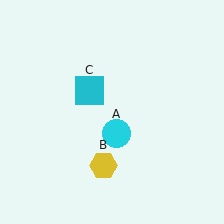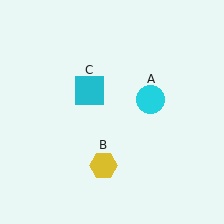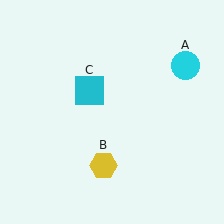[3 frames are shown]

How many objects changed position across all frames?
1 object changed position: cyan circle (object A).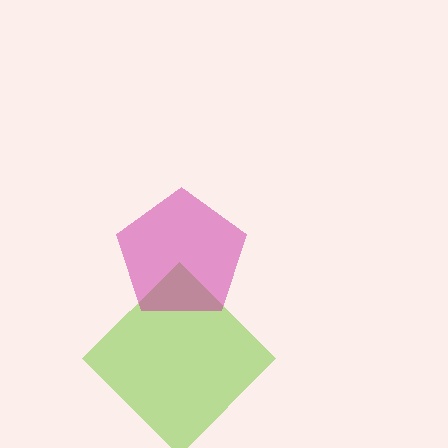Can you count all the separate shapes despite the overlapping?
Yes, there are 2 separate shapes.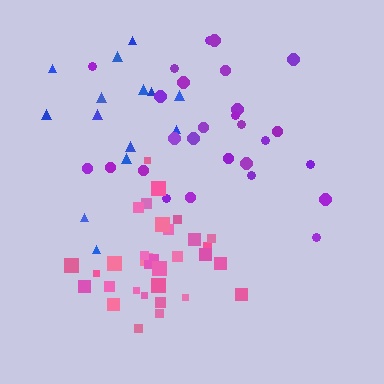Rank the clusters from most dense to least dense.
pink, purple, blue.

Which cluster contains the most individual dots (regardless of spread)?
Pink (33).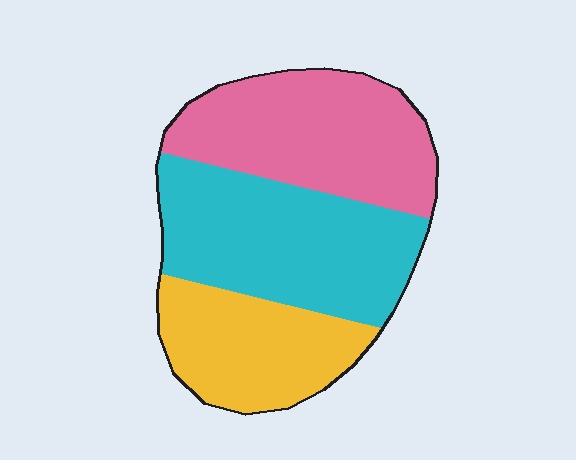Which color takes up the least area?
Yellow, at roughly 25%.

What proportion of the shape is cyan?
Cyan takes up between a third and a half of the shape.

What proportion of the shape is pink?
Pink covers 35% of the shape.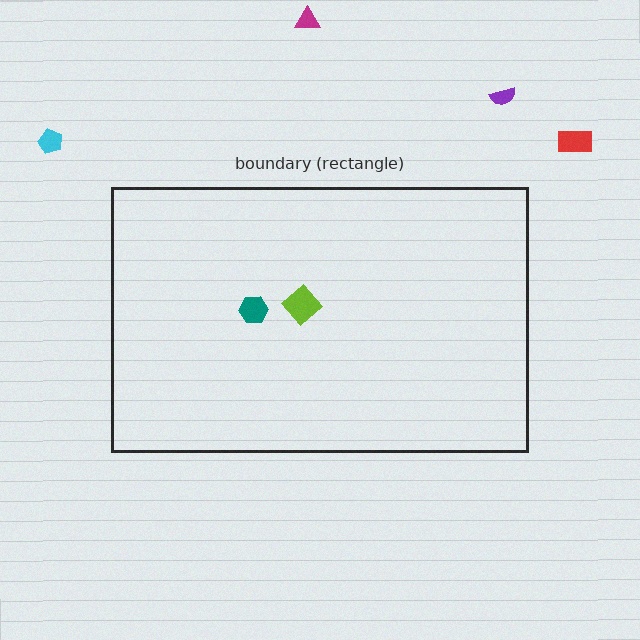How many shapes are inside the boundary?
2 inside, 4 outside.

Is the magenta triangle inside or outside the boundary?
Outside.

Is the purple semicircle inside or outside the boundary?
Outside.